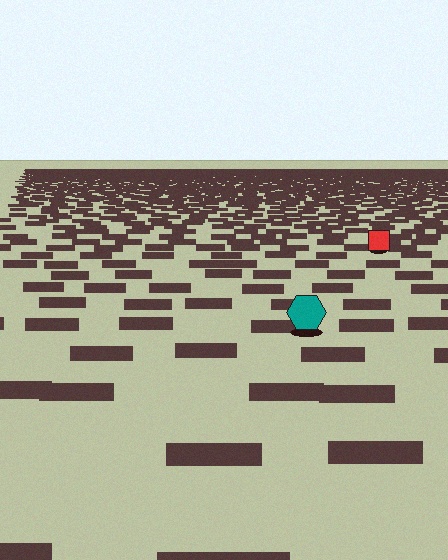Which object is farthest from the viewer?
The red square is farthest from the viewer. It appears smaller and the ground texture around it is denser.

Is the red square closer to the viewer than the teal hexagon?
No. The teal hexagon is closer — you can tell from the texture gradient: the ground texture is coarser near it.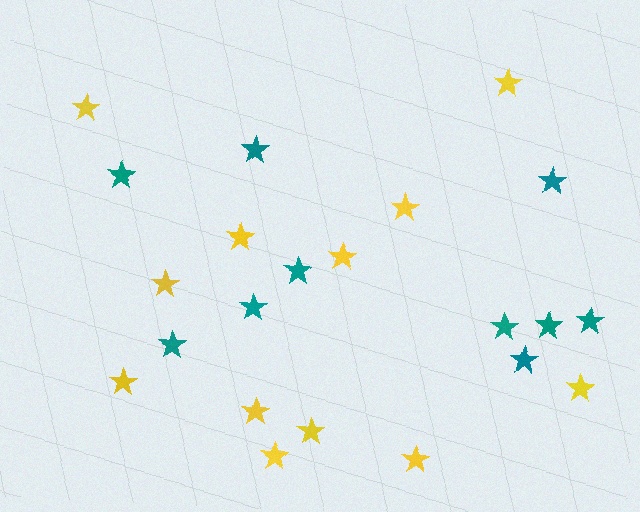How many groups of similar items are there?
There are 2 groups: one group of yellow stars (12) and one group of teal stars (10).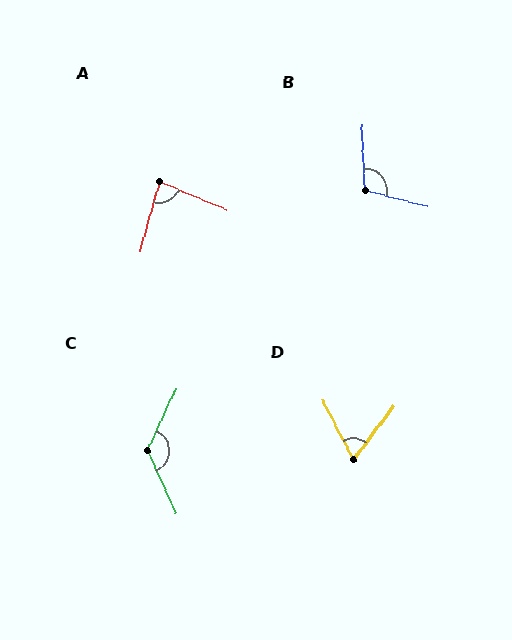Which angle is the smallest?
D, at approximately 64 degrees.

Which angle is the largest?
C, at approximately 131 degrees.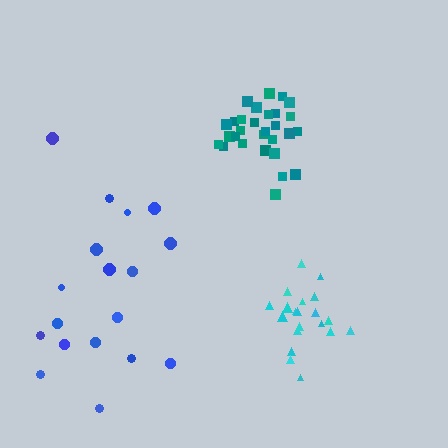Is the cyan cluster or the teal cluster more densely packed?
Teal.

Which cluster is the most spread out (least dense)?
Blue.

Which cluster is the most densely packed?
Teal.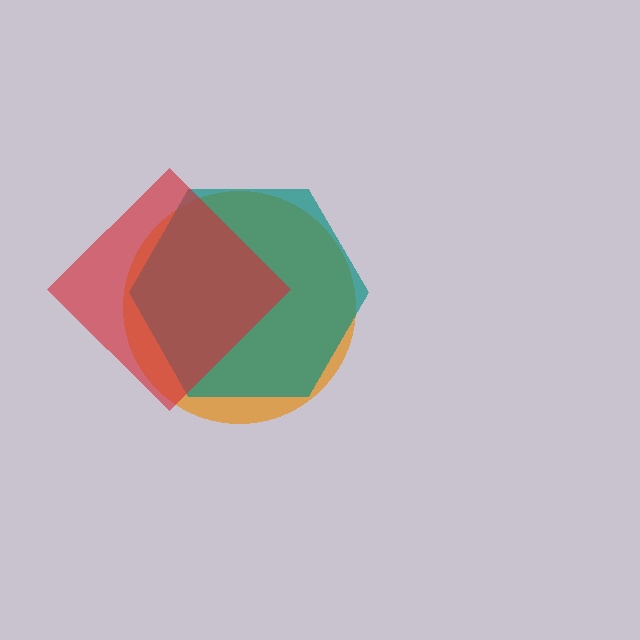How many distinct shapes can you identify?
There are 3 distinct shapes: an orange circle, a teal hexagon, a red diamond.